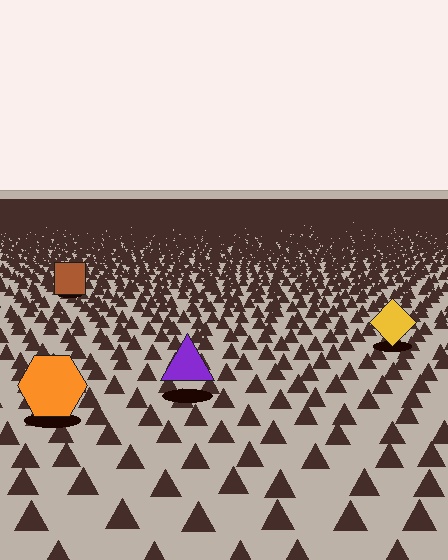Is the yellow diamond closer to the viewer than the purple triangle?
No. The purple triangle is closer — you can tell from the texture gradient: the ground texture is coarser near it.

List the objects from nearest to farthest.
From nearest to farthest: the orange hexagon, the purple triangle, the yellow diamond, the brown square.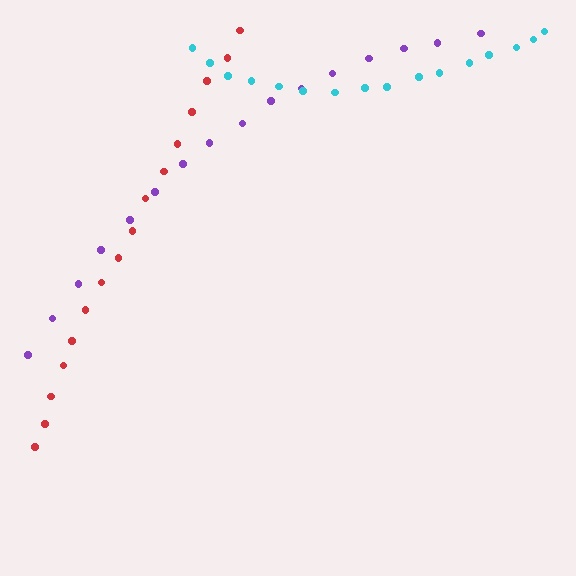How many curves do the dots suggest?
There are 3 distinct paths.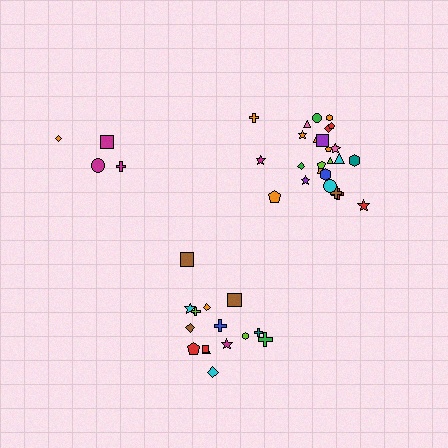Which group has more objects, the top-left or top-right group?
The top-right group.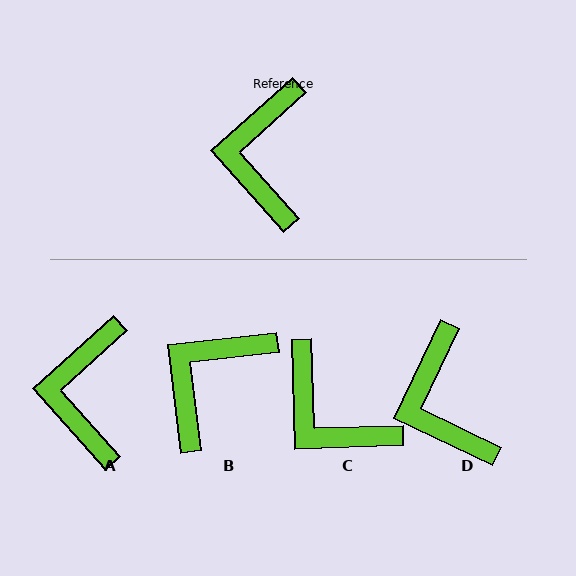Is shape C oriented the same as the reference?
No, it is off by about 50 degrees.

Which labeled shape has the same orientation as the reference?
A.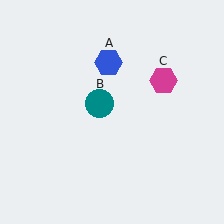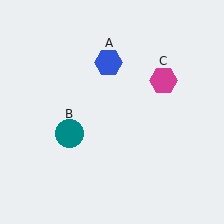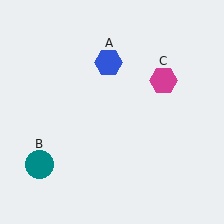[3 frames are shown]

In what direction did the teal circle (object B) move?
The teal circle (object B) moved down and to the left.